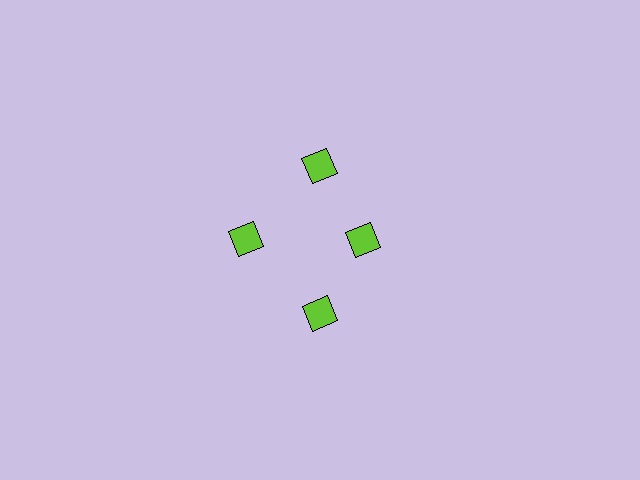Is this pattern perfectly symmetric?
No. The 4 lime diamonds are arranged in a ring, but one element near the 3 o'clock position is pulled inward toward the center, breaking the 4-fold rotational symmetry.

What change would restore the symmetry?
The symmetry would be restored by moving it outward, back onto the ring so that all 4 diamonds sit at equal angles and equal distance from the center.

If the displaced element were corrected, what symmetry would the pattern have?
It would have 4-fold rotational symmetry — the pattern would map onto itself every 90 degrees.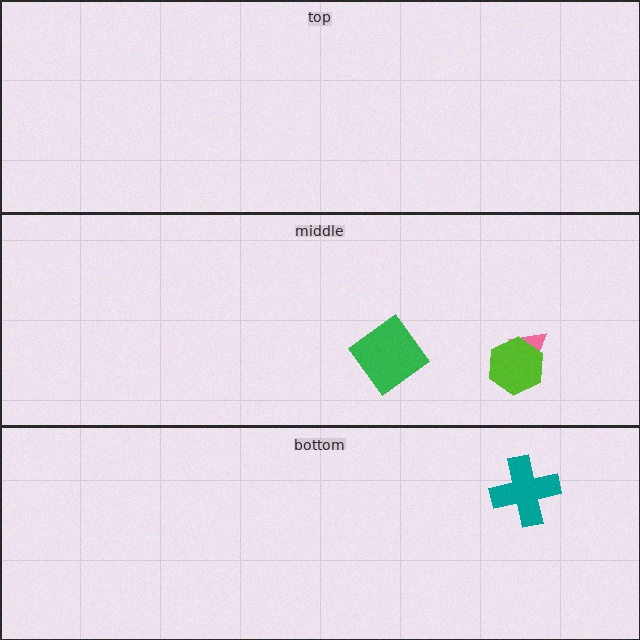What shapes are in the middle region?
The green diamond, the pink triangle, the lime hexagon.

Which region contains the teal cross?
The bottom region.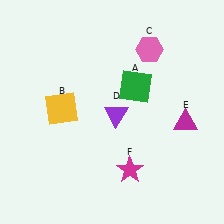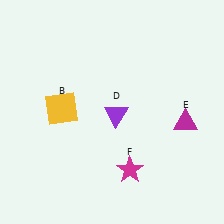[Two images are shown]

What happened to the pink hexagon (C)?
The pink hexagon (C) was removed in Image 2. It was in the top-right area of Image 1.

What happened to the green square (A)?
The green square (A) was removed in Image 2. It was in the top-right area of Image 1.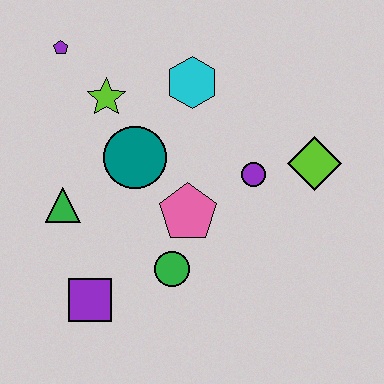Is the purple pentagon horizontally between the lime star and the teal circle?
No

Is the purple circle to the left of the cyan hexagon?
No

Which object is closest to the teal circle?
The lime star is closest to the teal circle.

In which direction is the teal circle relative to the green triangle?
The teal circle is to the right of the green triangle.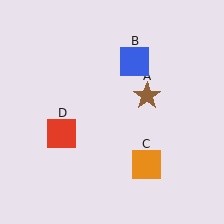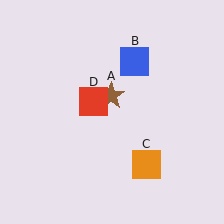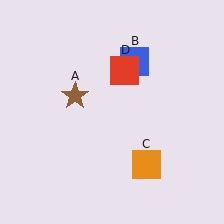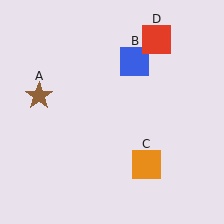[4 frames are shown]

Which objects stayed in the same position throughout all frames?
Blue square (object B) and orange square (object C) remained stationary.